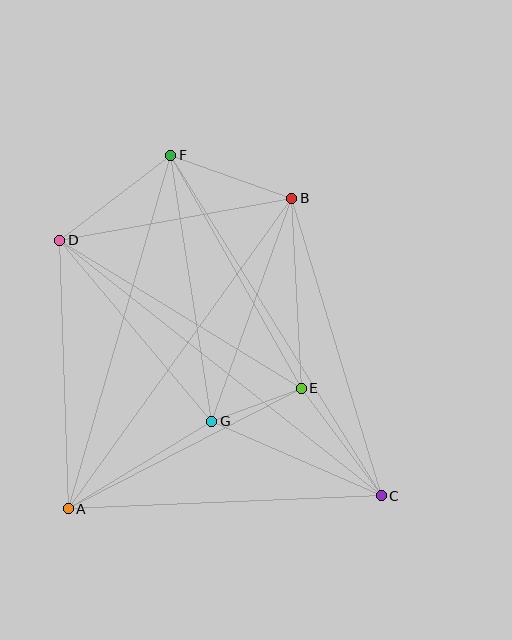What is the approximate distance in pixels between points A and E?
The distance between A and E is approximately 263 pixels.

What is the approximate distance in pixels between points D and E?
The distance between D and E is approximately 283 pixels.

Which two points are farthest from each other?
Points C and D are farthest from each other.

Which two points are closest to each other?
Points E and G are closest to each other.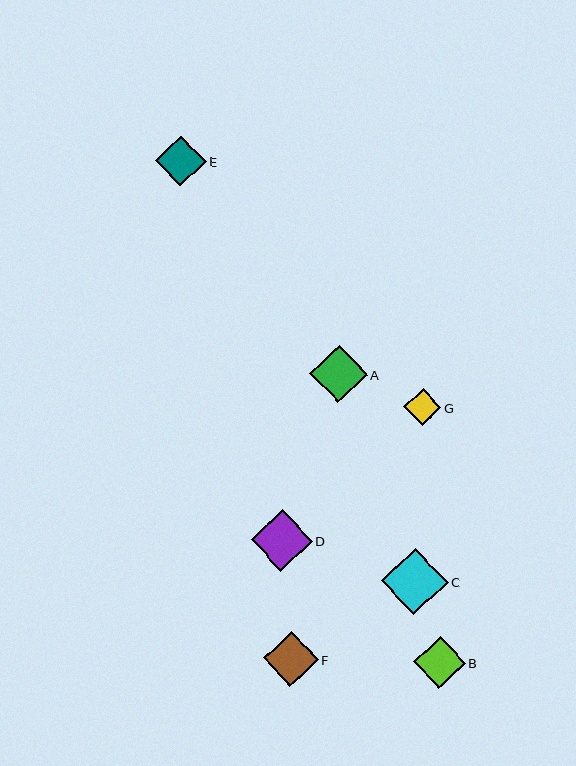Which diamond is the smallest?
Diamond G is the smallest with a size of approximately 37 pixels.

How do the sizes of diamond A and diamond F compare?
Diamond A and diamond F are approximately the same size.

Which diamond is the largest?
Diamond C is the largest with a size of approximately 66 pixels.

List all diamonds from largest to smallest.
From largest to smallest: C, D, A, F, B, E, G.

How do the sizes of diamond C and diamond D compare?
Diamond C and diamond D are approximately the same size.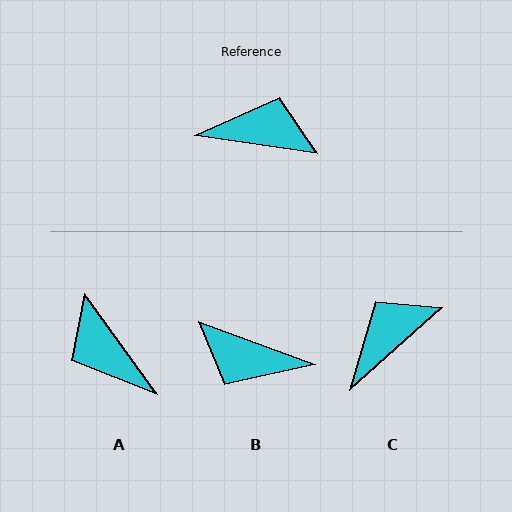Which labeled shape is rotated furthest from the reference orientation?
B, about 168 degrees away.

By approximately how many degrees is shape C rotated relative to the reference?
Approximately 50 degrees counter-clockwise.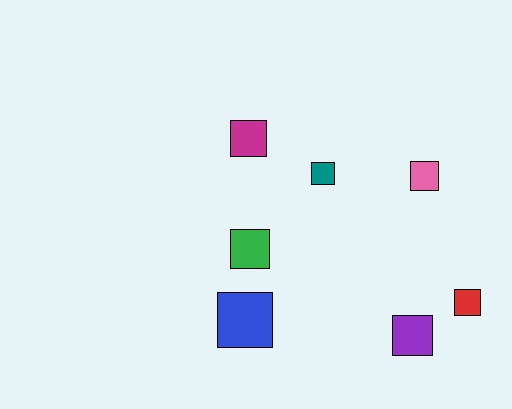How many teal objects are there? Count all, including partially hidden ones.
There is 1 teal object.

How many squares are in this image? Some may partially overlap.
There are 7 squares.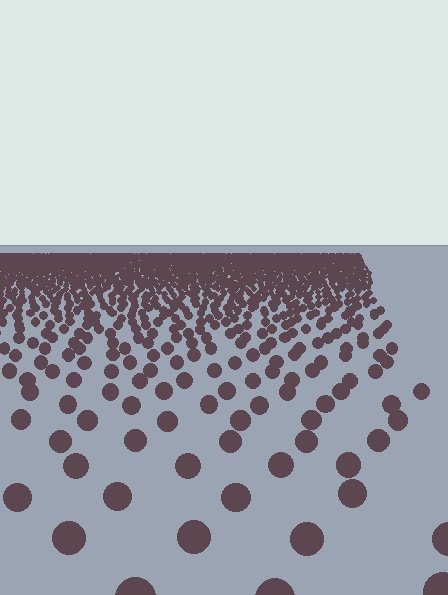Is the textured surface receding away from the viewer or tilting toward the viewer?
The surface is receding away from the viewer. Texture elements get smaller and denser toward the top.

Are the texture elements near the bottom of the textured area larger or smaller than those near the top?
Larger. Near the bottom, elements are closer to the viewer and appear at a bigger on-screen size.